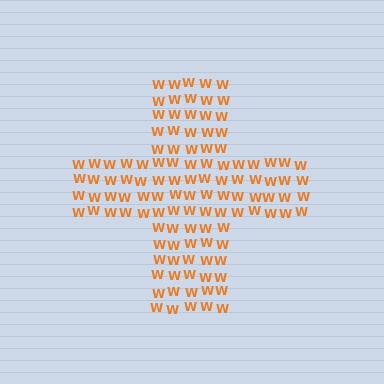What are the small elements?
The small elements are letter W's.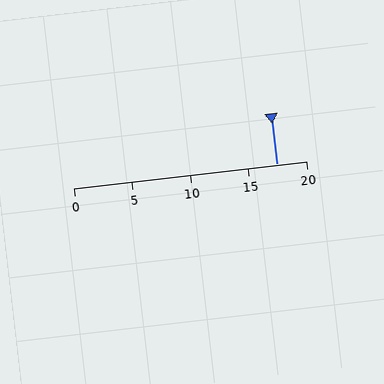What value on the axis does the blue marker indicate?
The marker indicates approximately 17.5.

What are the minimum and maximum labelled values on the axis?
The axis runs from 0 to 20.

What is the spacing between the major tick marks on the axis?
The major ticks are spaced 5 apart.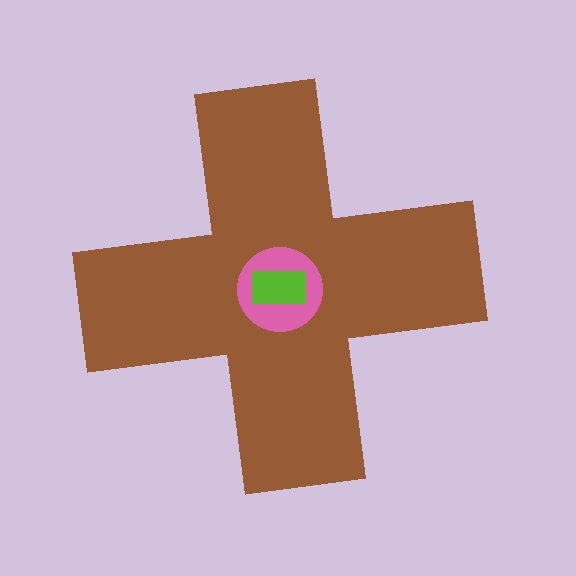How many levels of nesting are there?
3.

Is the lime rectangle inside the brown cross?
Yes.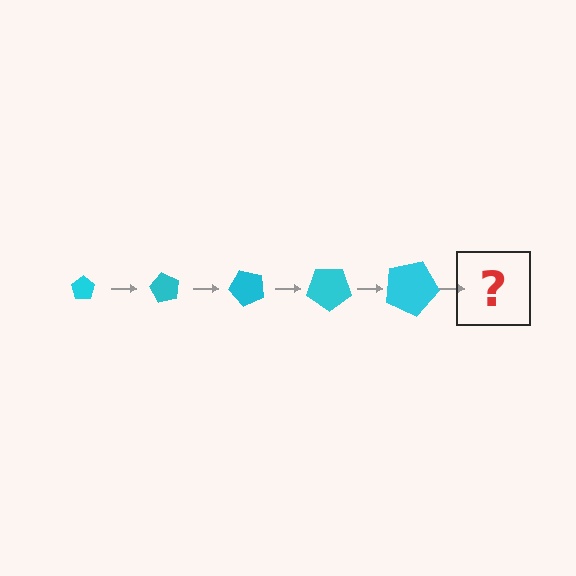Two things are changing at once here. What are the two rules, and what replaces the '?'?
The two rules are that the pentagon grows larger each step and it rotates 60 degrees each step. The '?' should be a pentagon, larger than the previous one and rotated 300 degrees from the start.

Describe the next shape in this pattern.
It should be a pentagon, larger than the previous one and rotated 300 degrees from the start.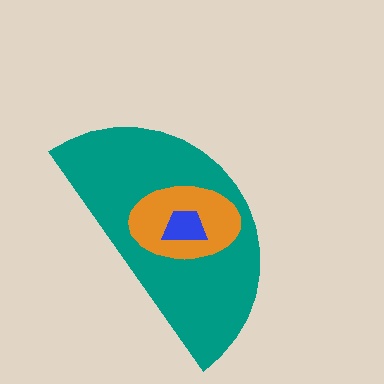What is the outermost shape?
The teal semicircle.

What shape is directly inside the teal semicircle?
The orange ellipse.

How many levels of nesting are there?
3.